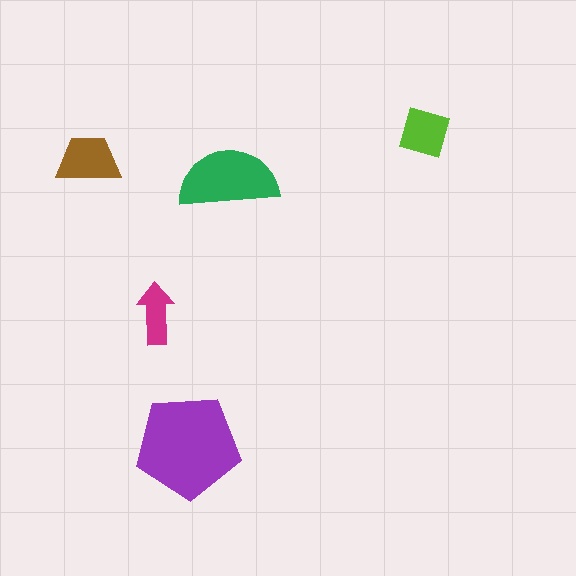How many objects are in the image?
There are 5 objects in the image.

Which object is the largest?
The purple pentagon.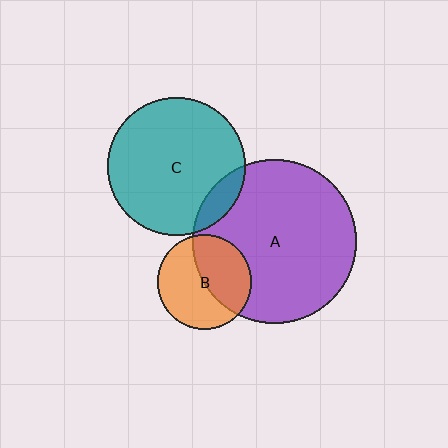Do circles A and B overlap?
Yes.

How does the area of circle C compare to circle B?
Approximately 2.1 times.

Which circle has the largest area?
Circle A (purple).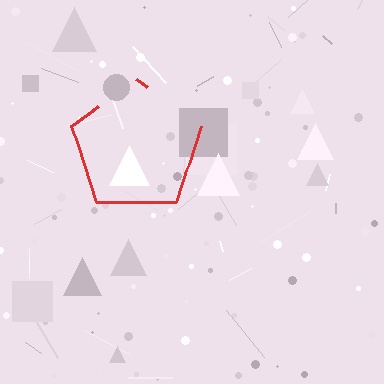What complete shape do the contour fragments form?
The contour fragments form a pentagon.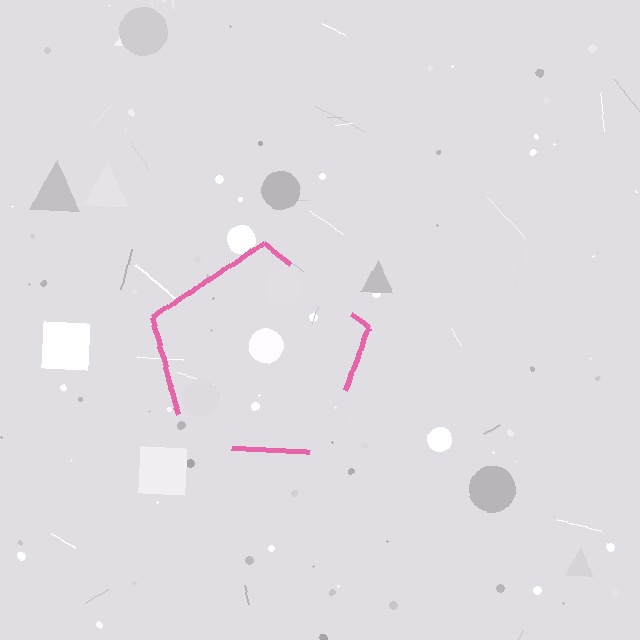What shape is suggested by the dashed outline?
The dashed outline suggests a pentagon.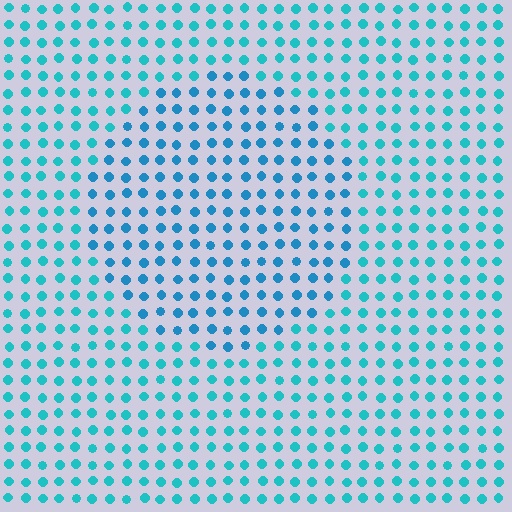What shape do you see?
I see a circle.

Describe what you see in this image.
The image is filled with small cyan elements in a uniform arrangement. A circle-shaped region is visible where the elements are tinted to a slightly different hue, forming a subtle color boundary.